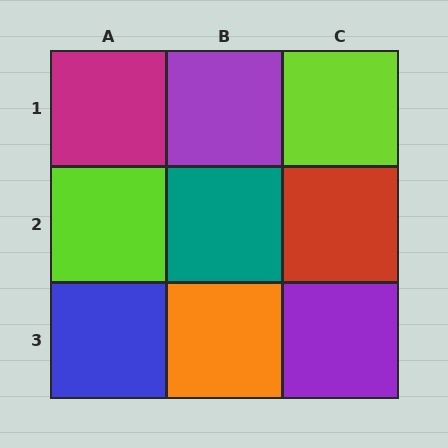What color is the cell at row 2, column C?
Red.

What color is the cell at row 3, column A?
Blue.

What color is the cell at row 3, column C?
Purple.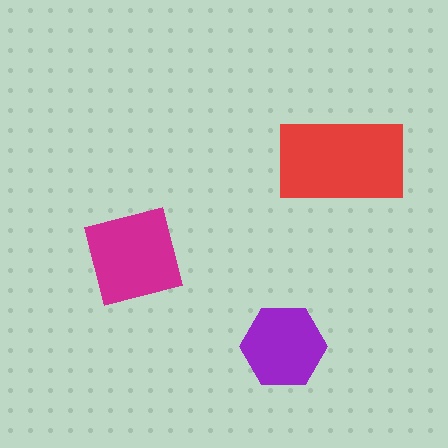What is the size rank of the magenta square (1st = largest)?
2nd.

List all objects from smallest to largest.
The purple hexagon, the magenta square, the red rectangle.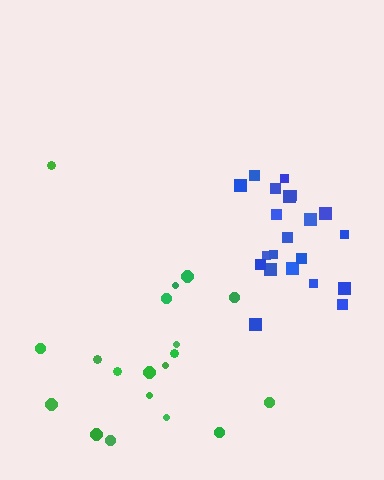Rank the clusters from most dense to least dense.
blue, green.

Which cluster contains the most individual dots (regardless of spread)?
Blue (21).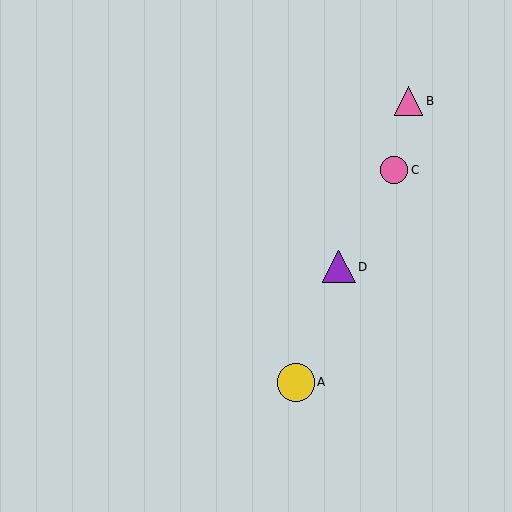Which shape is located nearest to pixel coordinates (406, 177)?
The pink circle (labeled C) at (394, 170) is nearest to that location.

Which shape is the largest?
The yellow circle (labeled A) is the largest.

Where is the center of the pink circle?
The center of the pink circle is at (394, 170).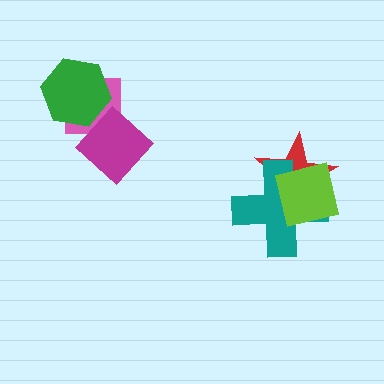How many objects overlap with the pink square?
2 objects overlap with the pink square.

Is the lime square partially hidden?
No, no other shape covers it.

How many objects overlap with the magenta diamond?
2 objects overlap with the magenta diamond.